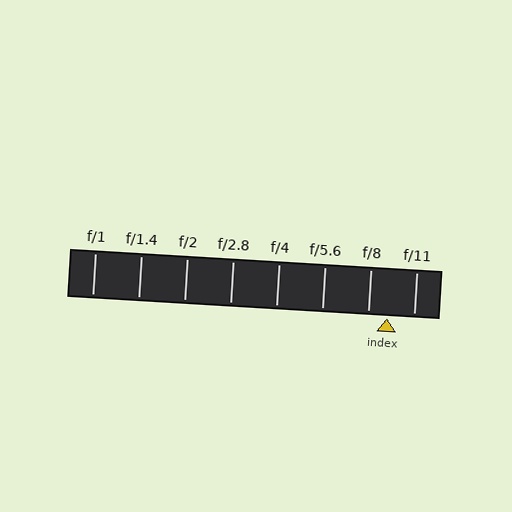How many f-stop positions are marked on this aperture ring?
There are 8 f-stop positions marked.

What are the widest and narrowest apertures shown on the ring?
The widest aperture shown is f/1 and the narrowest is f/11.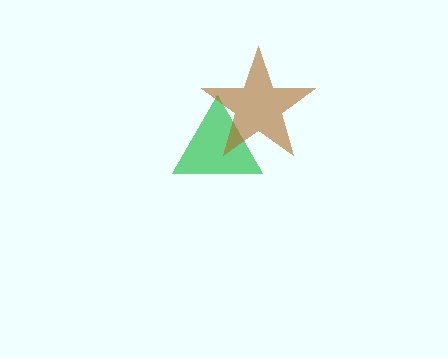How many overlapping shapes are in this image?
There are 2 overlapping shapes in the image.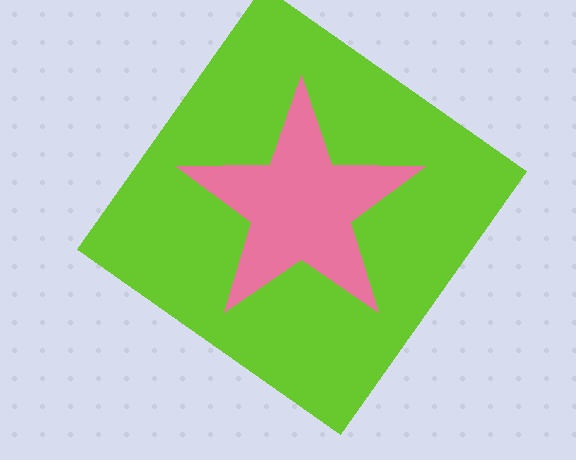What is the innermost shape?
The pink star.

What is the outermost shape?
The lime diamond.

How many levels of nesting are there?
2.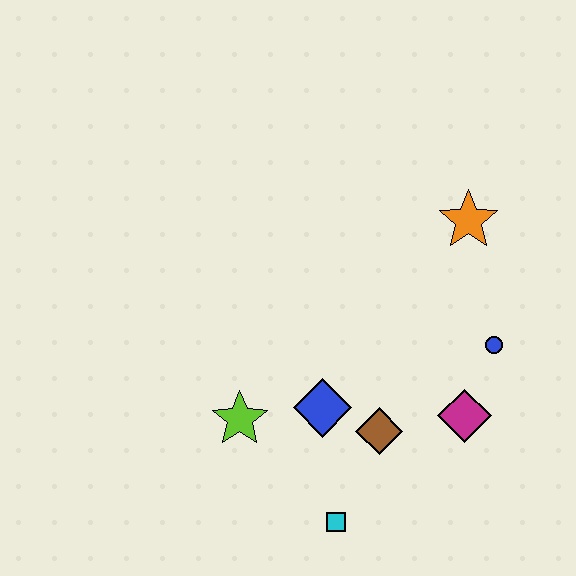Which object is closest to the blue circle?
The magenta diamond is closest to the blue circle.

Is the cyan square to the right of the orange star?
No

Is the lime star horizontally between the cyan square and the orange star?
No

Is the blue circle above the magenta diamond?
Yes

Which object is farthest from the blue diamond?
The orange star is farthest from the blue diamond.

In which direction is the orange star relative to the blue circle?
The orange star is above the blue circle.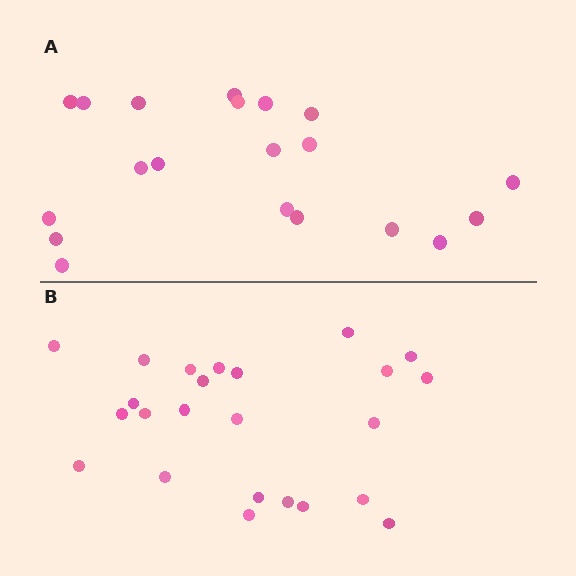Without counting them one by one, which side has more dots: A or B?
Region B (the bottom region) has more dots.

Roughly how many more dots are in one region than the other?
Region B has about 4 more dots than region A.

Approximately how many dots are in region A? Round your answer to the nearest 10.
About 20 dots.